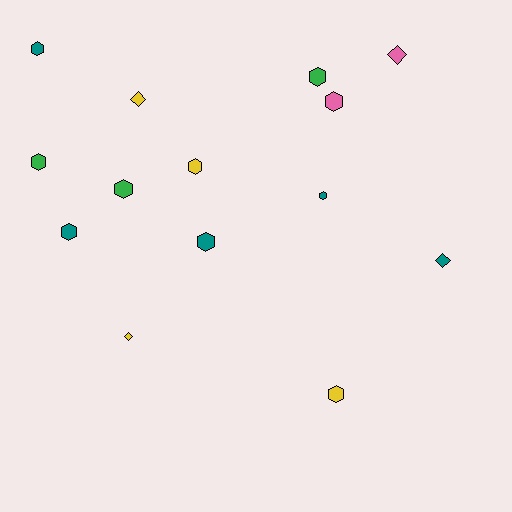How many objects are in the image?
There are 14 objects.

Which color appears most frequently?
Teal, with 5 objects.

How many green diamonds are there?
There are no green diamonds.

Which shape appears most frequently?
Hexagon, with 10 objects.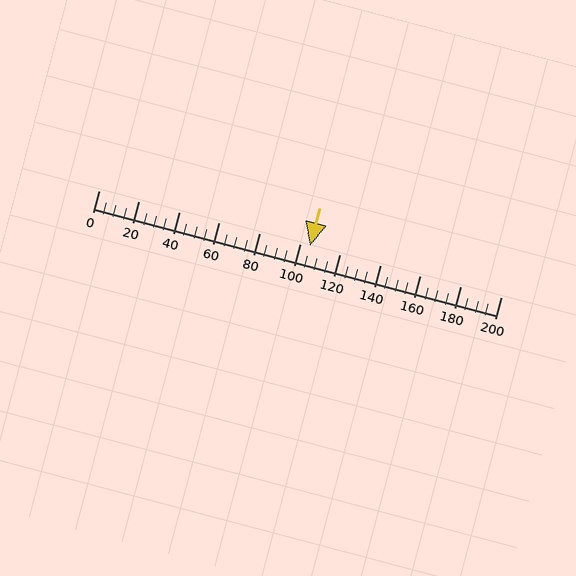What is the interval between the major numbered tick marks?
The major tick marks are spaced 20 units apart.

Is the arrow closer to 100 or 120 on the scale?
The arrow is closer to 100.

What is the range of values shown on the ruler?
The ruler shows values from 0 to 200.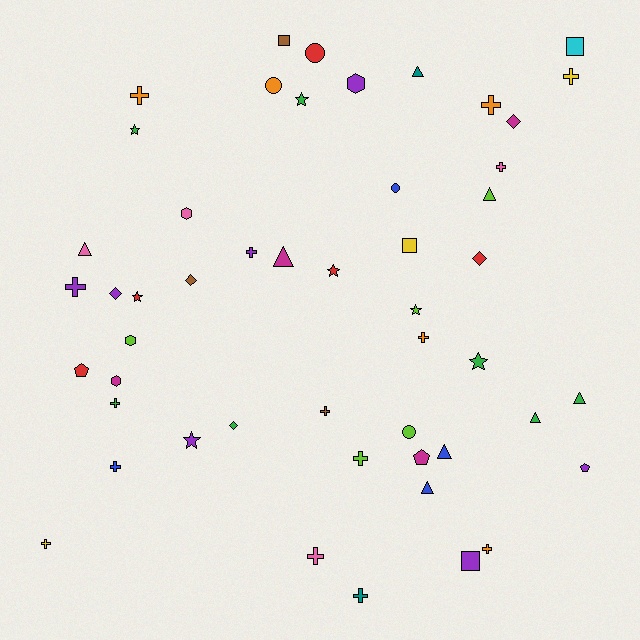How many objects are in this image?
There are 50 objects.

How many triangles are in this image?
There are 8 triangles.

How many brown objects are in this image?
There are 3 brown objects.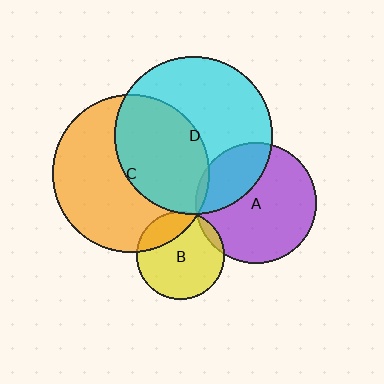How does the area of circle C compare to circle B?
Approximately 3.2 times.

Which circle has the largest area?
Circle D (cyan).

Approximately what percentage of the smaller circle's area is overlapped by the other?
Approximately 30%.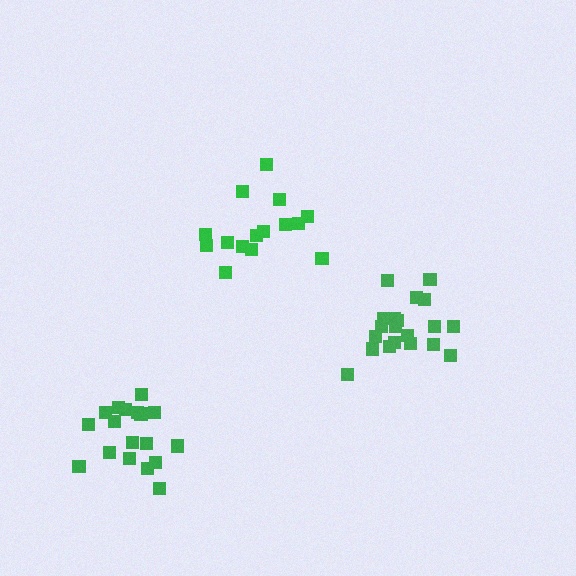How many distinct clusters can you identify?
There are 3 distinct clusters.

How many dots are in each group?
Group 1: 20 dots, Group 2: 15 dots, Group 3: 18 dots (53 total).